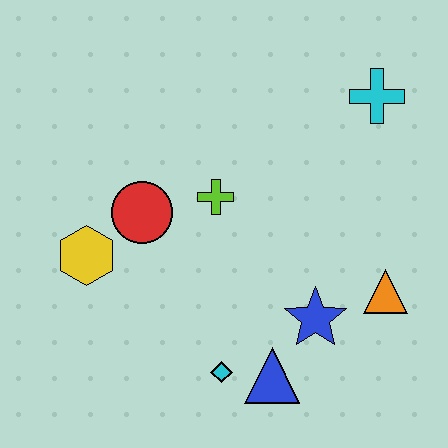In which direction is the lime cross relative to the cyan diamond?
The lime cross is above the cyan diamond.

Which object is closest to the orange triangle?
The blue star is closest to the orange triangle.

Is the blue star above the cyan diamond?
Yes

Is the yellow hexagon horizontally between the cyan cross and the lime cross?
No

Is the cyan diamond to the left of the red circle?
No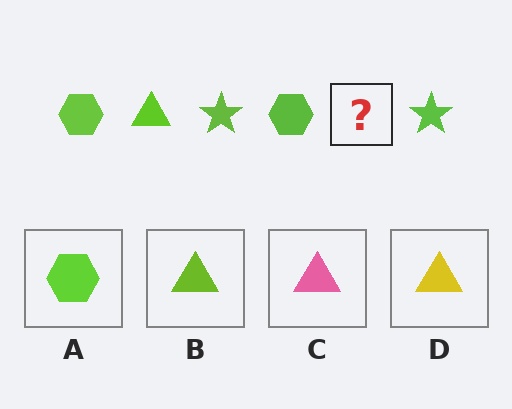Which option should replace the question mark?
Option B.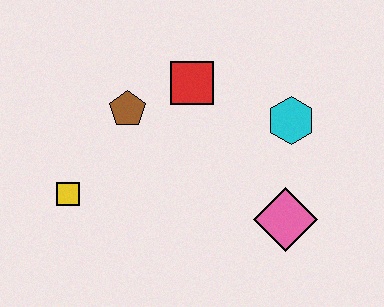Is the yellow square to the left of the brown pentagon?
Yes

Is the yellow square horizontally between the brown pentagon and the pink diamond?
No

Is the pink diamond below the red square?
Yes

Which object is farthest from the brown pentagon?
The pink diamond is farthest from the brown pentagon.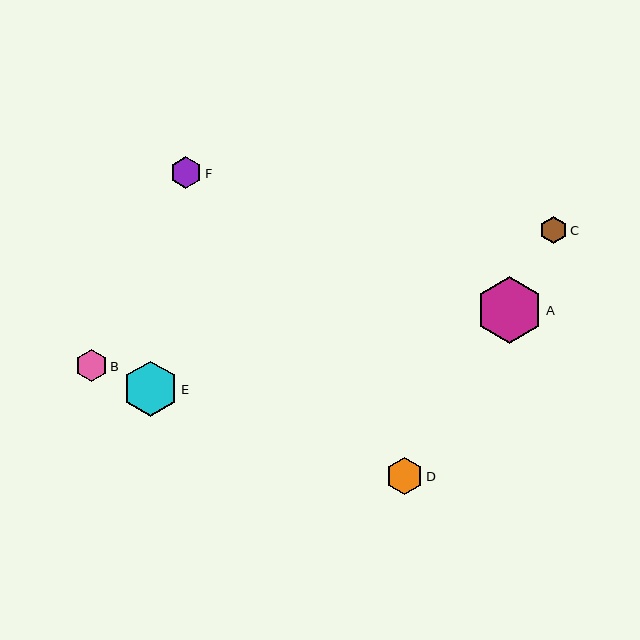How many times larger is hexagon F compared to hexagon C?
Hexagon F is approximately 1.2 times the size of hexagon C.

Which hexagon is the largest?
Hexagon A is the largest with a size of approximately 67 pixels.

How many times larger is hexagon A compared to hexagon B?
Hexagon A is approximately 2.1 times the size of hexagon B.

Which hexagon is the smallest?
Hexagon C is the smallest with a size of approximately 27 pixels.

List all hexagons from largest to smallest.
From largest to smallest: A, E, D, F, B, C.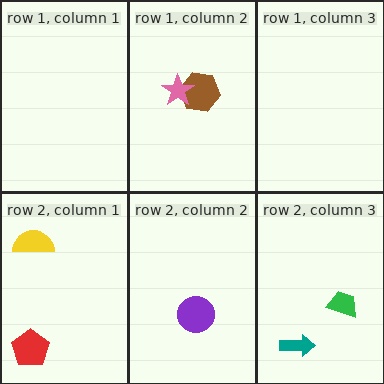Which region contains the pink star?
The row 1, column 2 region.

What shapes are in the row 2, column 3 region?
The teal arrow, the green trapezoid.